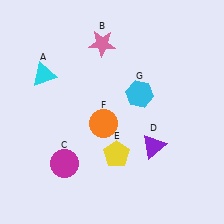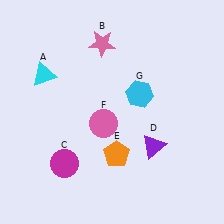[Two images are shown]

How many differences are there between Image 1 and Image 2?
There are 2 differences between the two images.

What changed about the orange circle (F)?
In Image 1, F is orange. In Image 2, it changed to pink.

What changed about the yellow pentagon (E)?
In Image 1, E is yellow. In Image 2, it changed to orange.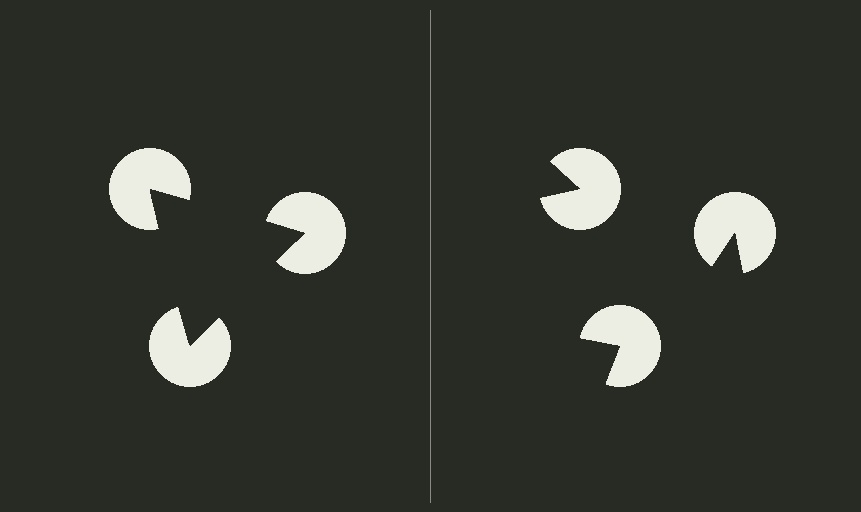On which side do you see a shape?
An illusory triangle appears on the left side. On the right side the wedge cuts are rotated, so no coherent shape forms.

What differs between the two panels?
The pac-man discs are positioned identically on both sides; only the wedge orientations differ. On the left they align to a triangle; on the right they are misaligned.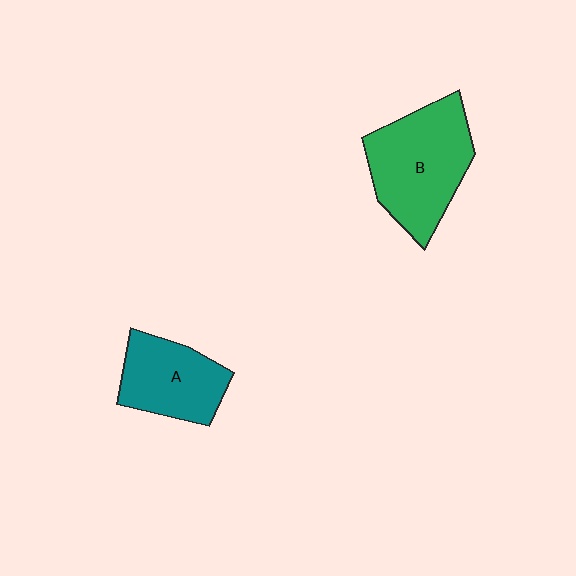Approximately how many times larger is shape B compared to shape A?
Approximately 1.4 times.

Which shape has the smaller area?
Shape A (teal).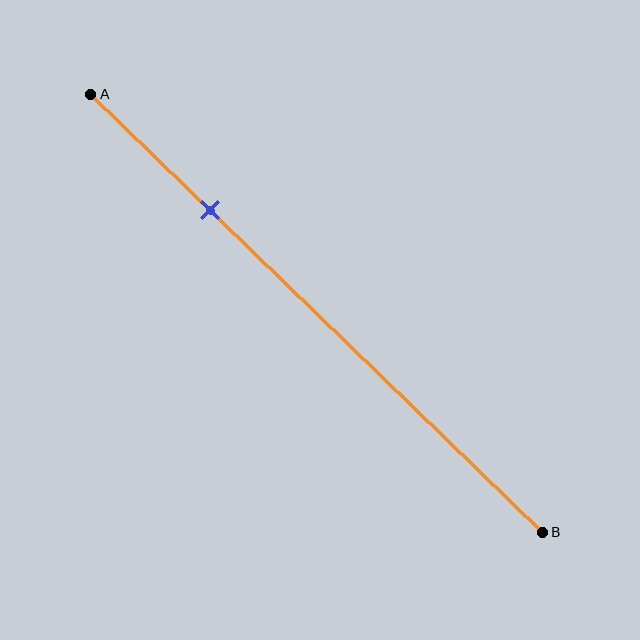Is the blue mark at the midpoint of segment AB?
No, the mark is at about 25% from A, not at the 50% midpoint.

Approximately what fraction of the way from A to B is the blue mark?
The blue mark is approximately 25% of the way from A to B.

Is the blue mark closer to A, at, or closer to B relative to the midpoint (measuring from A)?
The blue mark is closer to point A than the midpoint of segment AB.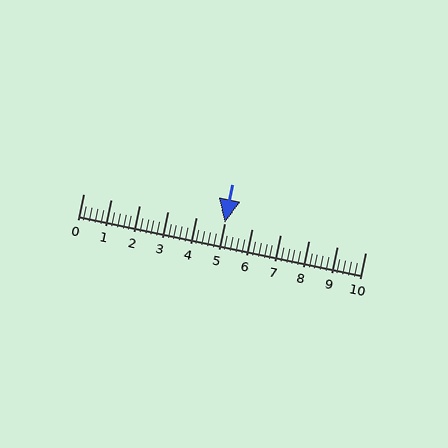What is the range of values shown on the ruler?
The ruler shows values from 0 to 10.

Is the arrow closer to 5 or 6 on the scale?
The arrow is closer to 5.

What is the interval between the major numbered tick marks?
The major tick marks are spaced 1 units apart.